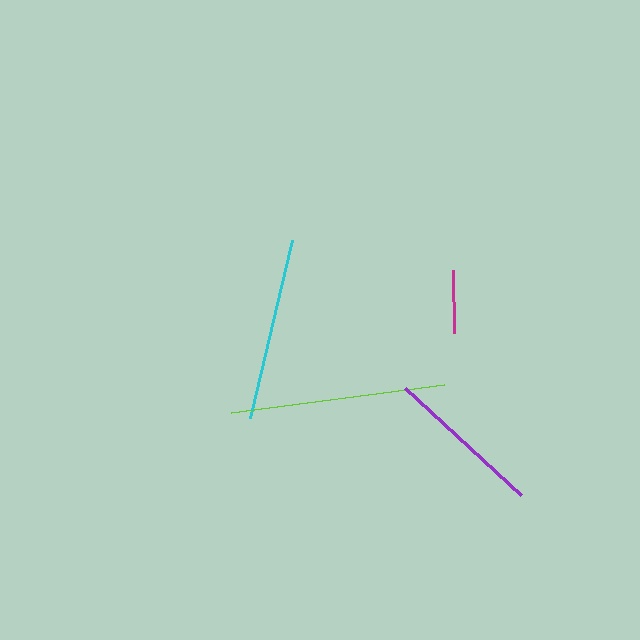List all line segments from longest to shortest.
From longest to shortest: lime, cyan, purple, magenta.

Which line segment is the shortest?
The magenta line is the shortest at approximately 63 pixels.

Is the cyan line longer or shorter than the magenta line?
The cyan line is longer than the magenta line.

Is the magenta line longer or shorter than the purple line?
The purple line is longer than the magenta line.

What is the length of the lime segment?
The lime segment is approximately 215 pixels long.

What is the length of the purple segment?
The purple segment is approximately 158 pixels long.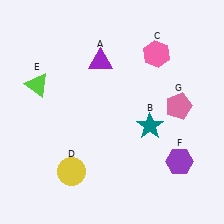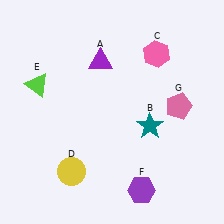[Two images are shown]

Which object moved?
The purple hexagon (F) moved left.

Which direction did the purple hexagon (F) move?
The purple hexagon (F) moved left.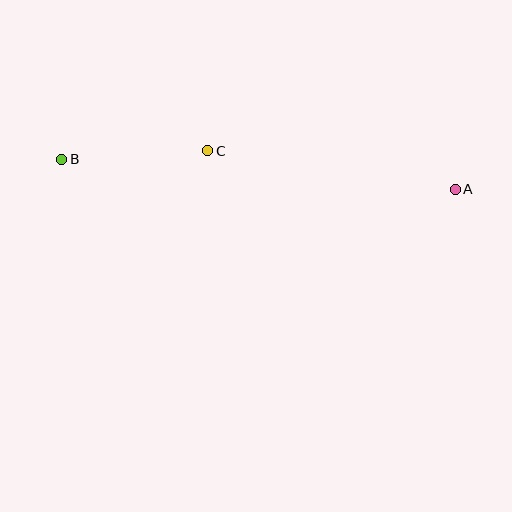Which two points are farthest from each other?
Points A and B are farthest from each other.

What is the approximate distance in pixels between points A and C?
The distance between A and C is approximately 251 pixels.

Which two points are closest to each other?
Points B and C are closest to each other.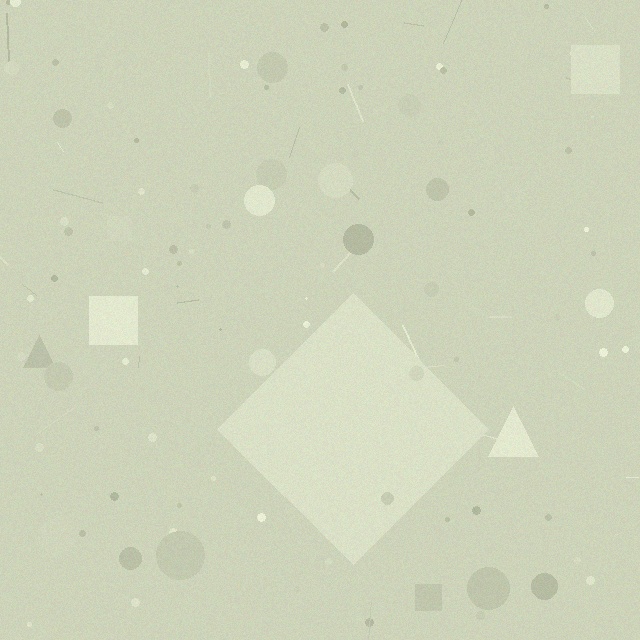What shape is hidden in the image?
A diamond is hidden in the image.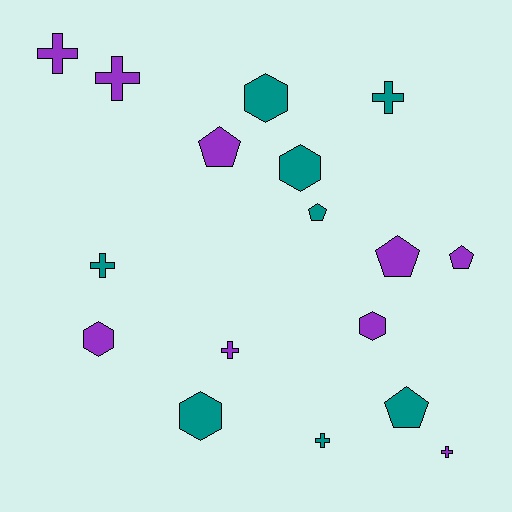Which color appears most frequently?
Purple, with 9 objects.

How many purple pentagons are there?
There are 3 purple pentagons.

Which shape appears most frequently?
Cross, with 7 objects.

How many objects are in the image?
There are 17 objects.